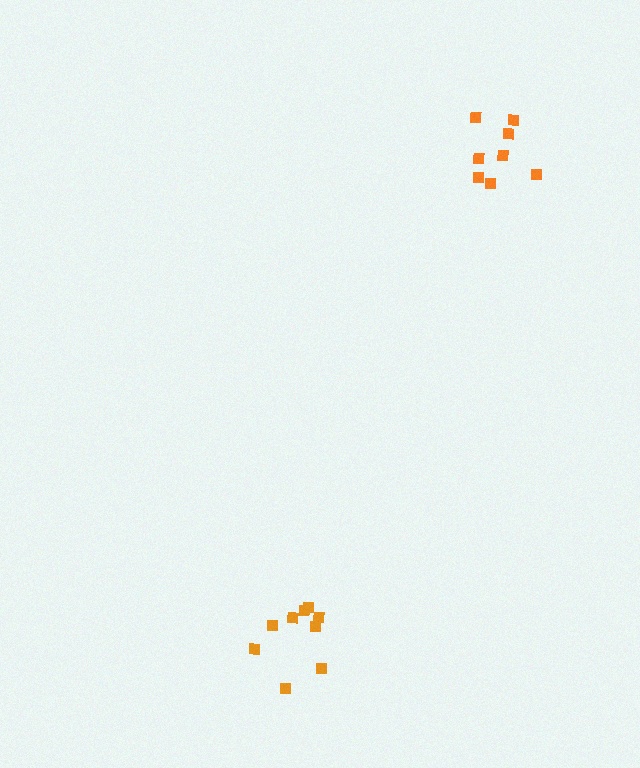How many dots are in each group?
Group 1: 9 dots, Group 2: 8 dots (17 total).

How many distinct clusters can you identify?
There are 2 distinct clusters.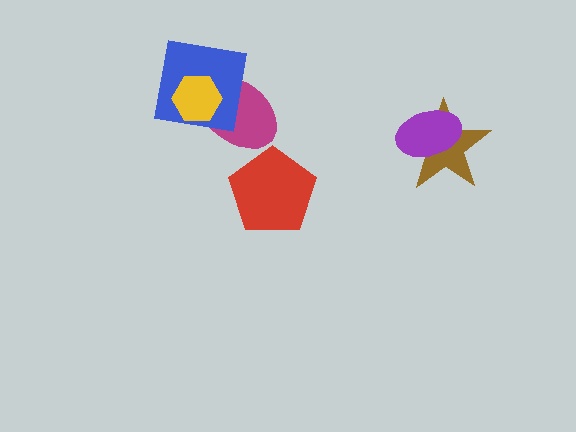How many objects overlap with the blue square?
2 objects overlap with the blue square.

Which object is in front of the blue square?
The yellow hexagon is in front of the blue square.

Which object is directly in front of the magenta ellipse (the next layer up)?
The blue square is directly in front of the magenta ellipse.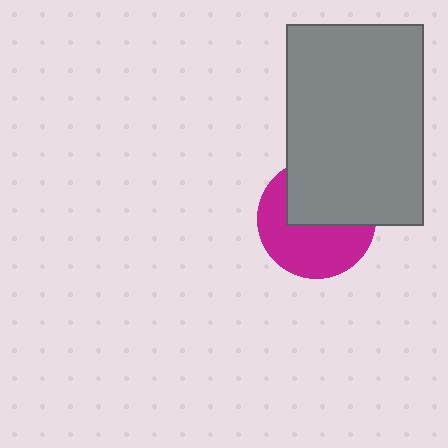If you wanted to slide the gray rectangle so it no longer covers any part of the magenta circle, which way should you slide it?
Slide it up — that is the most direct way to separate the two shapes.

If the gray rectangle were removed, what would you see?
You would see the complete magenta circle.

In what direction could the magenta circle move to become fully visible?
The magenta circle could move down. That would shift it out from behind the gray rectangle entirely.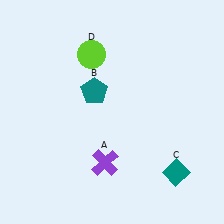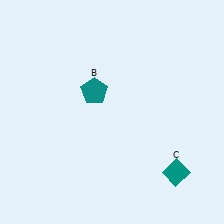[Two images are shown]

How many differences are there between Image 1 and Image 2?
There are 2 differences between the two images.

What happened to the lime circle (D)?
The lime circle (D) was removed in Image 2. It was in the top-left area of Image 1.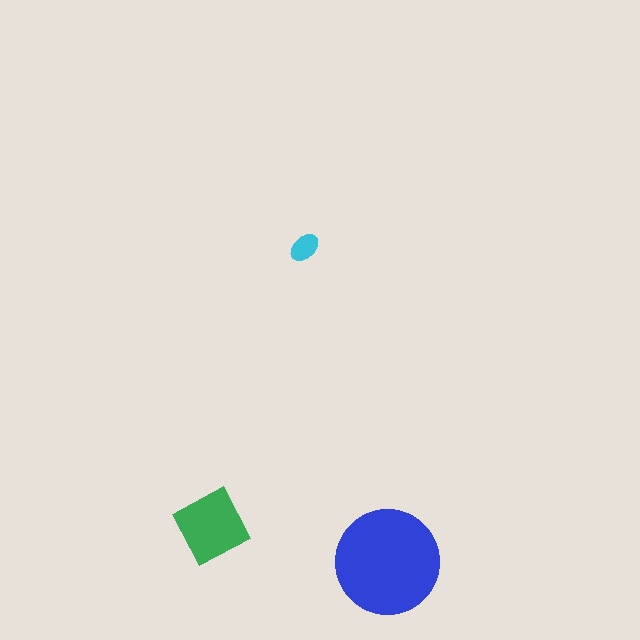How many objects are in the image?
There are 3 objects in the image.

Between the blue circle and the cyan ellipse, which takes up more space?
The blue circle.